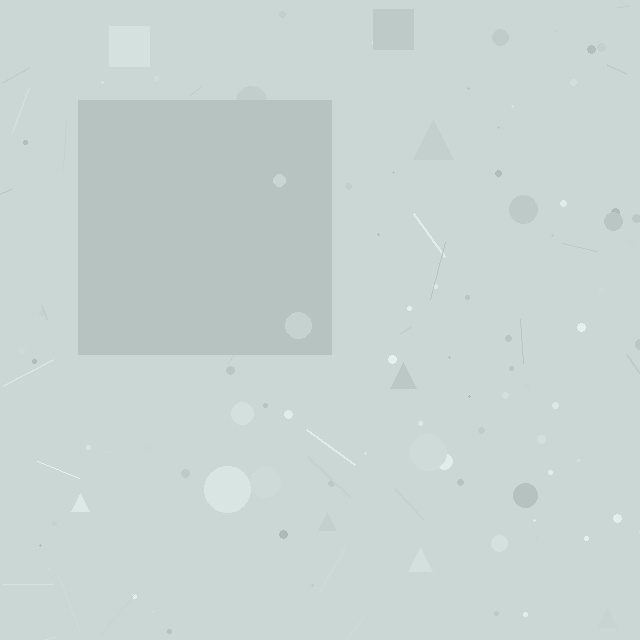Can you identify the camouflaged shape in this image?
The camouflaged shape is a square.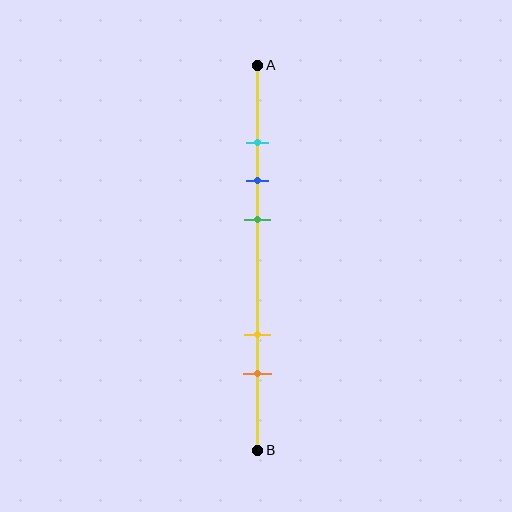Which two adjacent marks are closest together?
The cyan and blue marks are the closest adjacent pair.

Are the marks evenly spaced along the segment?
No, the marks are not evenly spaced.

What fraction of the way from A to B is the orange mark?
The orange mark is approximately 80% (0.8) of the way from A to B.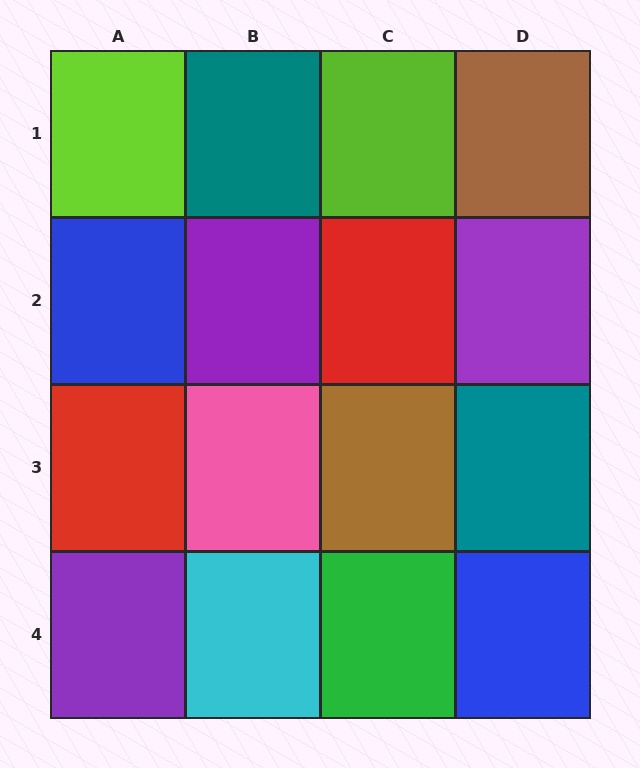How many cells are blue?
2 cells are blue.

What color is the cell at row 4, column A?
Purple.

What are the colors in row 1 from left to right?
Lime, teal, lime, brown.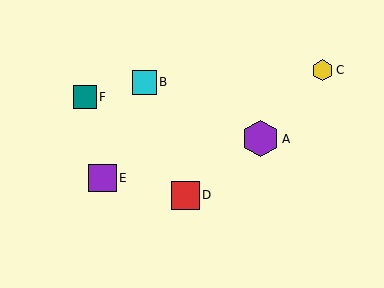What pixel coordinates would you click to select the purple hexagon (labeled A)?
Click at (261, 139) to select the purple hexagon A.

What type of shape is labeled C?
Shape C is a yellow hexagon.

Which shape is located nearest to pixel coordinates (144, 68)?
The cyan square (labeled B) at (144, 82) is nearest to that location.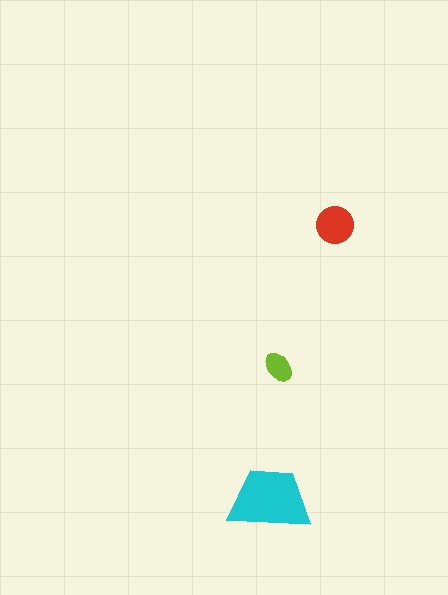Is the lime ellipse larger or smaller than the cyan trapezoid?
Smaller.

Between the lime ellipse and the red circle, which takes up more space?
The red circle.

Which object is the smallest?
The lime ellipse.